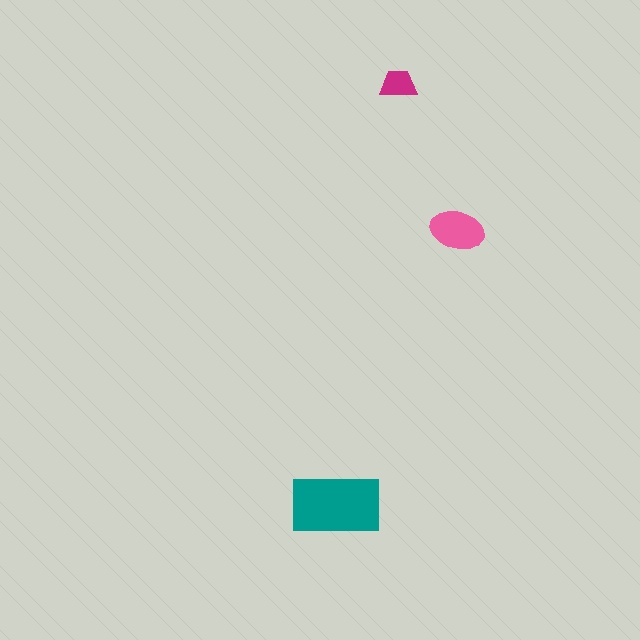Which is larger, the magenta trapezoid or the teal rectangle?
The teal rectangle.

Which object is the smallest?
The magenta trapezoid.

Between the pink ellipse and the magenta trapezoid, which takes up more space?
The pink ellipse.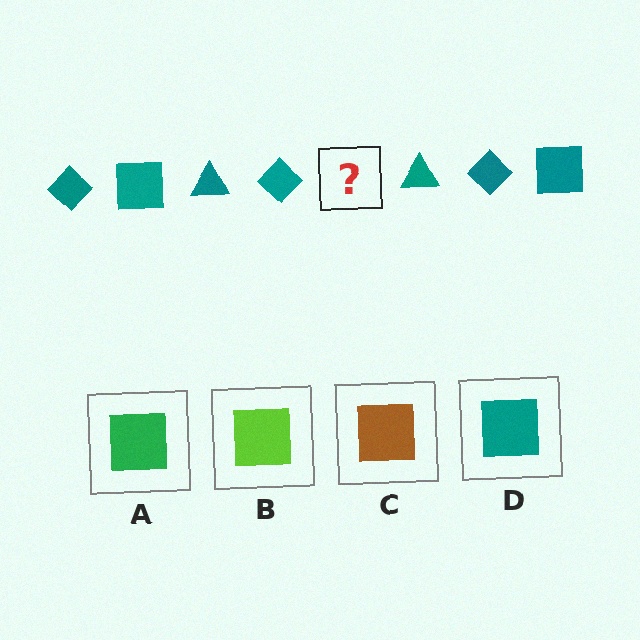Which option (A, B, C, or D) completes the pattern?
D.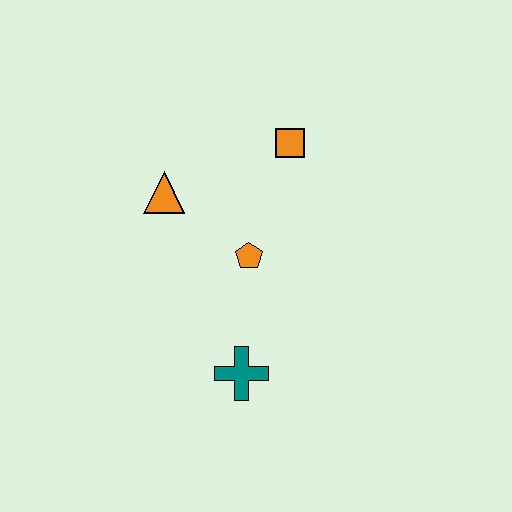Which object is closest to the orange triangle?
The orange pentagon is closest to the orange triangle.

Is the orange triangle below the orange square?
Yes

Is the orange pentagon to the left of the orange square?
Yes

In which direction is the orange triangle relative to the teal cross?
The orange triangle is above the teal cross.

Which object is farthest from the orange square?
The teal cross is farthest from the orange square.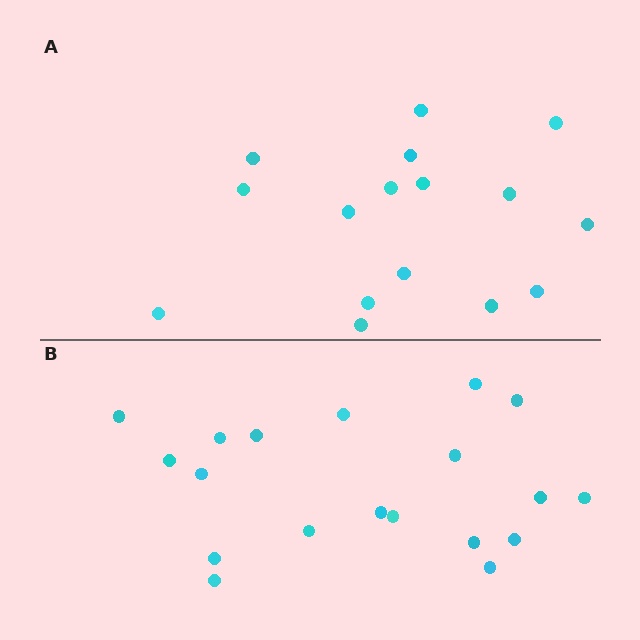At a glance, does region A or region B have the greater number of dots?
Region B (the bottom region) has more dots.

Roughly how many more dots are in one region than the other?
Region B has just a few more — roughly 2 or 3 more dots than region A.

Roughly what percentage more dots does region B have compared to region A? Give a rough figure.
About 20% more.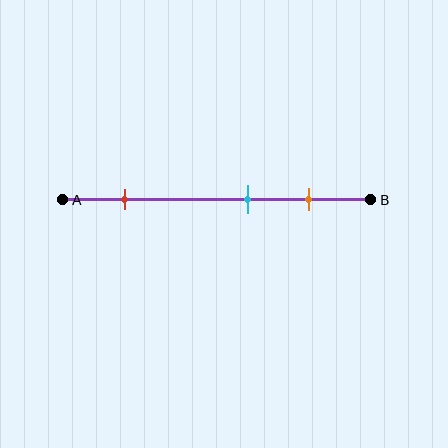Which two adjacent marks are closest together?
The cyan and orange marks are the closest adjacent pair.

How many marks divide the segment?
There are 3 marks dividing the segment.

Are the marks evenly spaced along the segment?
No, the marks are not evenly spaced.